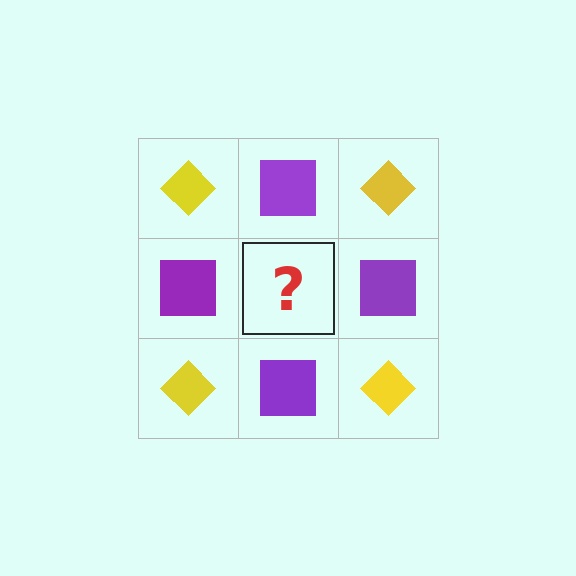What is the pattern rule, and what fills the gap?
The rule is that it alternates yellow diamond and purple square in a checkerboard pattern. The gap should be filled with a yellow diamond.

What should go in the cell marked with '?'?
The missing cell should contain a yellow diamond.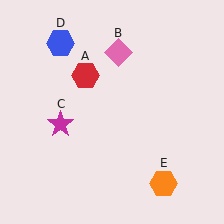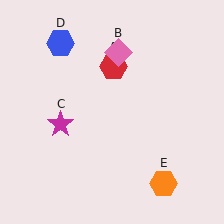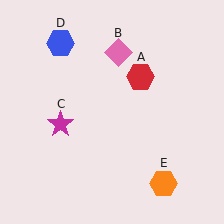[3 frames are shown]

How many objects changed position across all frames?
1 object changed position: red hexagon (object A).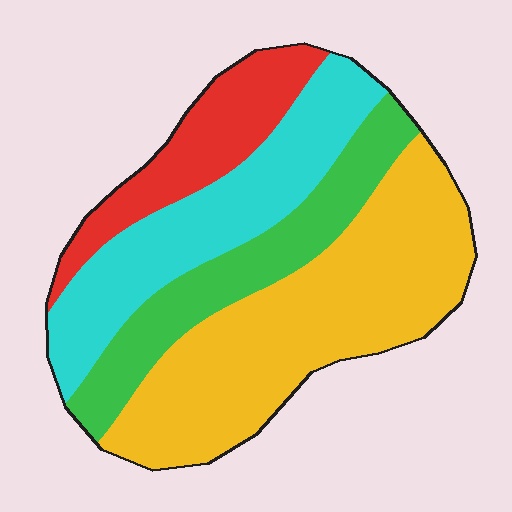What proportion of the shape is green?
Green covers about 20% of the shape.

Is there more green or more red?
Green.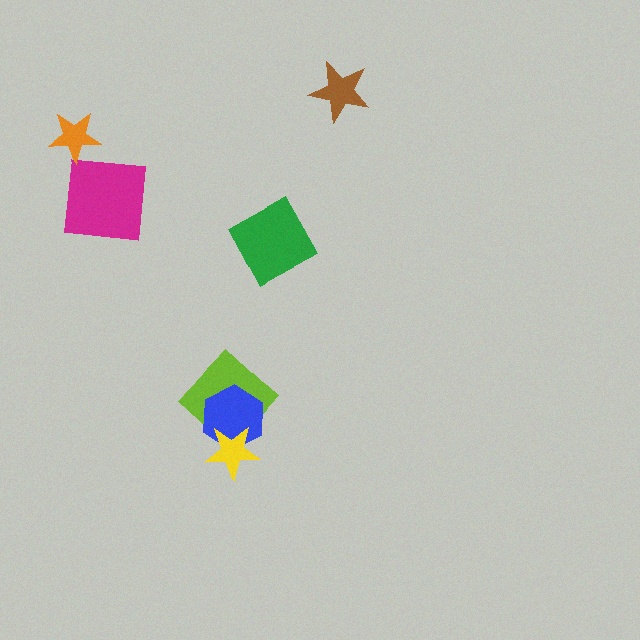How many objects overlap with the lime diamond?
2 objects overlap with the lime diamond.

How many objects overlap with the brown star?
0 objects overlap with the brown star.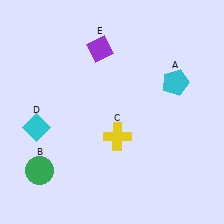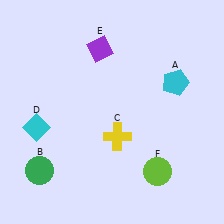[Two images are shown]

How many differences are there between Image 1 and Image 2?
There is 1 difference between the two images.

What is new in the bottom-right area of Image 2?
A lime circle (F) was added in the bottom-right area of Image 2.